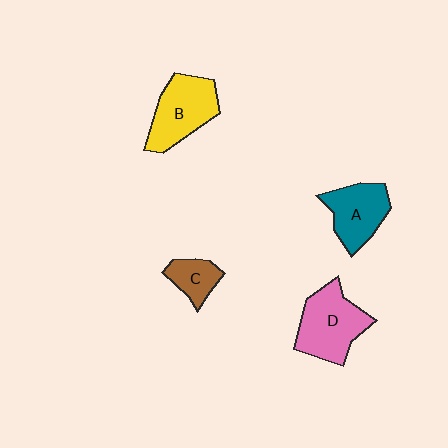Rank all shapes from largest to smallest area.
From largest to smallest: D (pink), B (yellow), A (teal), C (brown).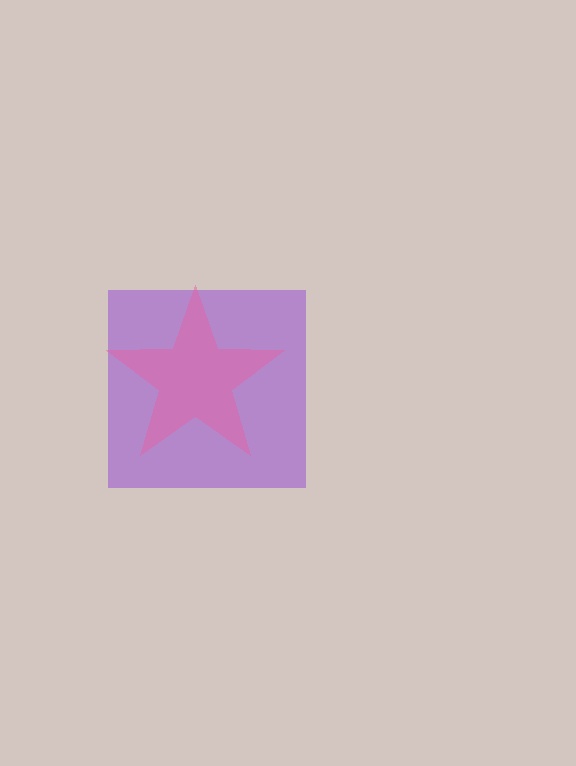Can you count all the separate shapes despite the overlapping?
Yes, there are 2 separate shapes.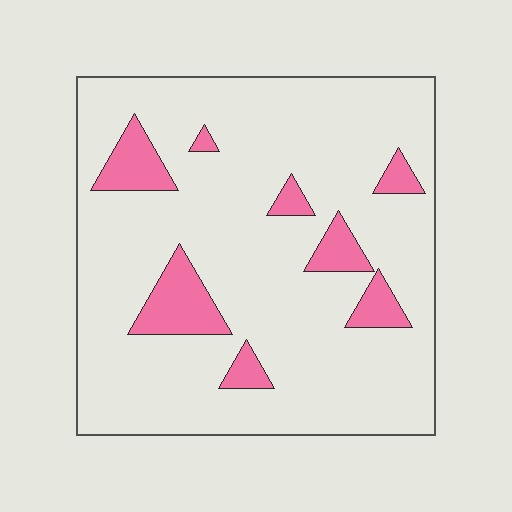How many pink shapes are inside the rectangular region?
8.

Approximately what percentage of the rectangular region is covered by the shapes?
Approximately 15%.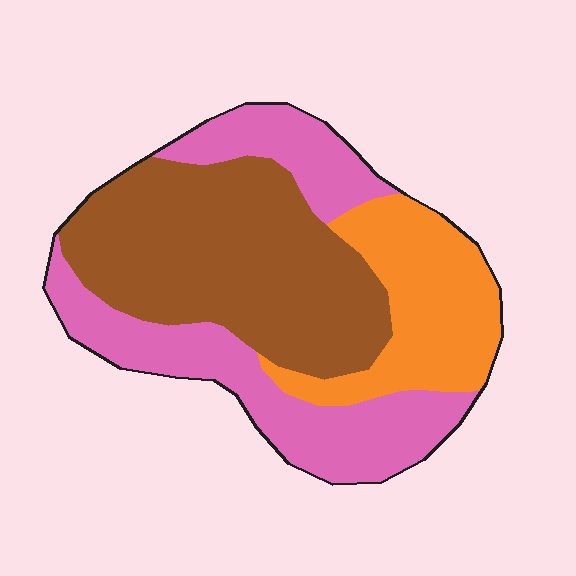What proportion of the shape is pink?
Pink covers 35% of the shape.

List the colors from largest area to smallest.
From largest to smallest: brown, pink, orange.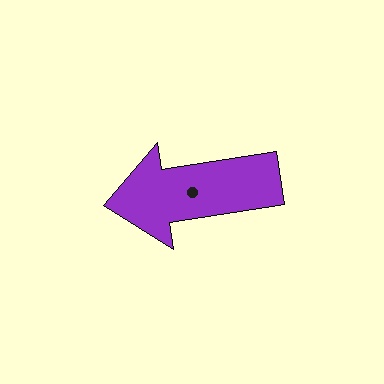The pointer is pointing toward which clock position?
Roughly 9 o'clock.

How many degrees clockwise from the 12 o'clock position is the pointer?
Approximately 261 degrees.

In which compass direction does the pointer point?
West.